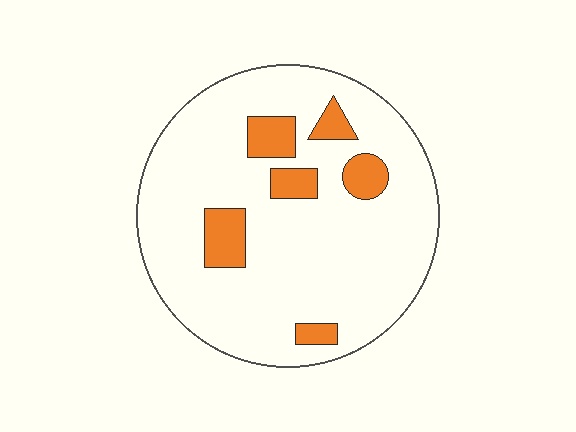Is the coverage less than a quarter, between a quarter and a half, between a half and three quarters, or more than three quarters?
Less than a quarter.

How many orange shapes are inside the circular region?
6.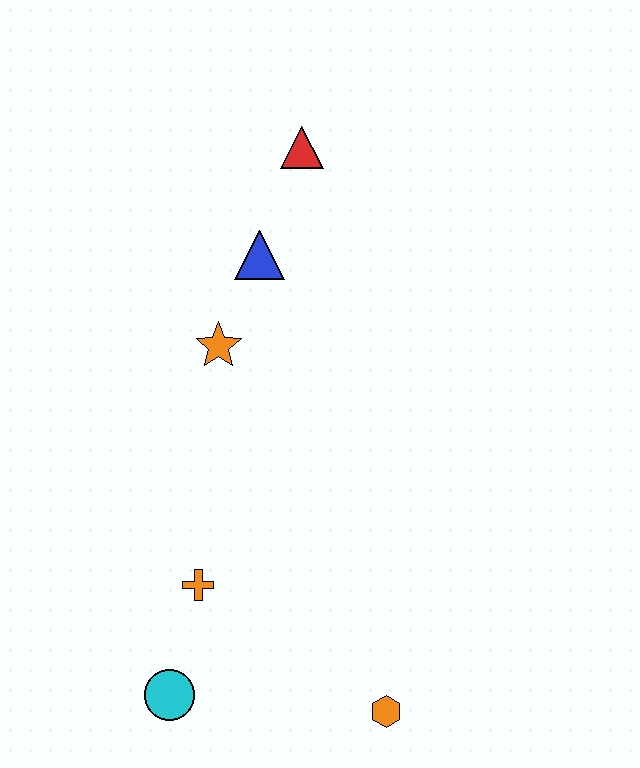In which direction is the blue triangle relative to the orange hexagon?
The blue triangle is above the orange hexagon.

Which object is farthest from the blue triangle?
The orange hexagon is farthest from the blue triangle.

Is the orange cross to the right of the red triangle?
No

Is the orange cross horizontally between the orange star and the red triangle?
No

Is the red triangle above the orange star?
Yes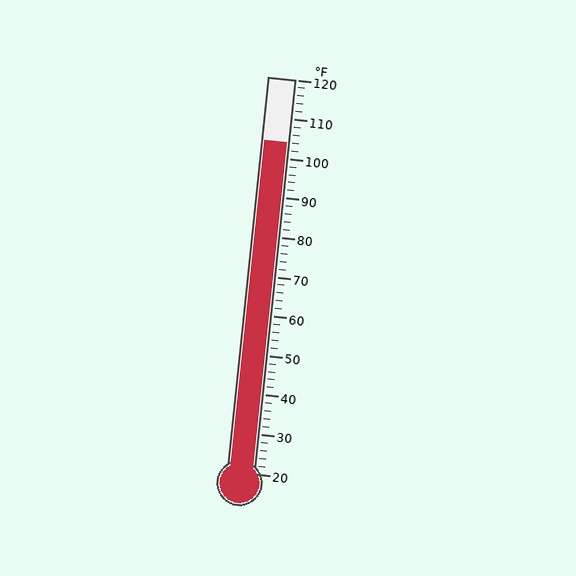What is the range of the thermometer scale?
The thermometer scale ranges from 20°F to 120°F.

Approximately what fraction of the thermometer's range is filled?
The thermometer is filled to approximately 85% of its range.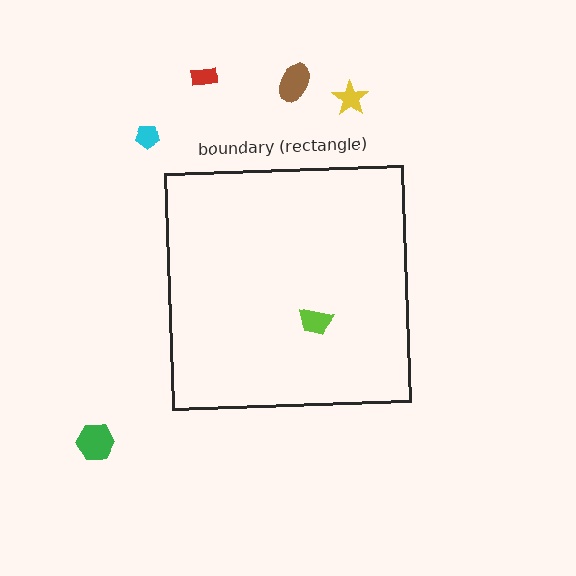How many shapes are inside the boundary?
1 inside, 5 outside.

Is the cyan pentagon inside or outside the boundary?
Outside.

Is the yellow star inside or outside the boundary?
Outside.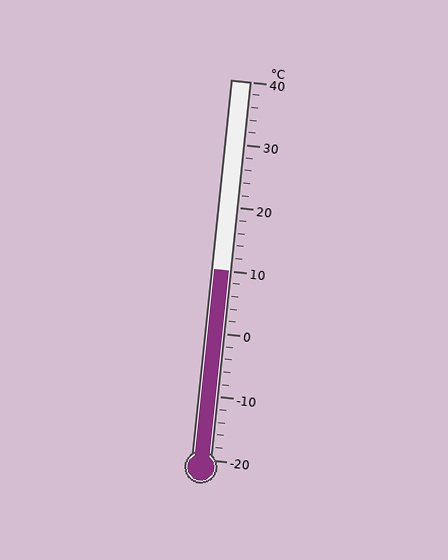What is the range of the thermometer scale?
The thermometer scale ranges from -20°C to 40°C.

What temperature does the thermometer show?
The thermometer shows approximately 10°C.